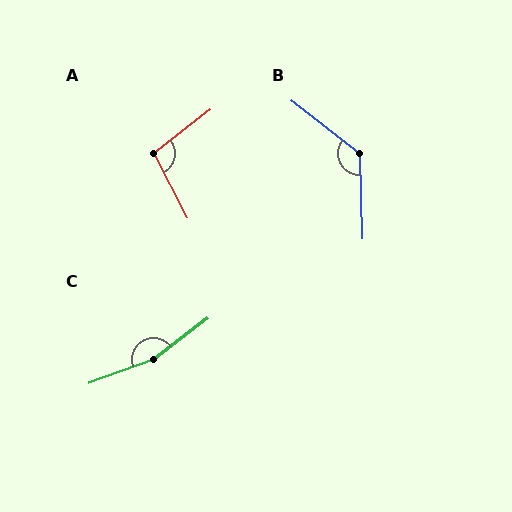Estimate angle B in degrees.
Approximately 130 degrees.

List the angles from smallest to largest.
A (100°), B (130°), C (163°).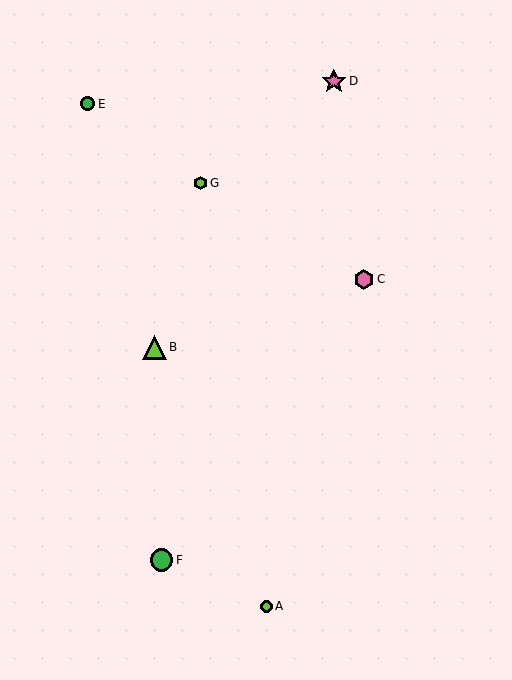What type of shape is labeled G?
Shape G is a lime hexagon.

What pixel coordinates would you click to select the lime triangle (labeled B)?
Click at (155, 347) to select the lime triangle B.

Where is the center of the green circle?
The center of the green circle is at (88, 104).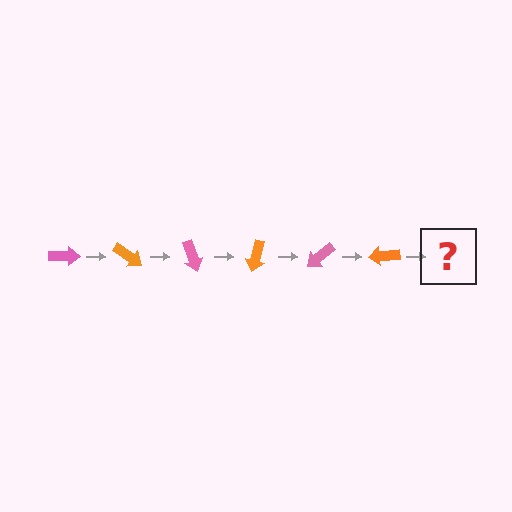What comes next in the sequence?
The next element should be a pink arrow, rotated 210 degrees from the start.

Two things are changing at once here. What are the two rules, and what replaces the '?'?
The two rules are that it rotates 35 degrees each step and the color cycles through pink and orange. The '?' should be a pink arrow, rotated 210 degrees from the start.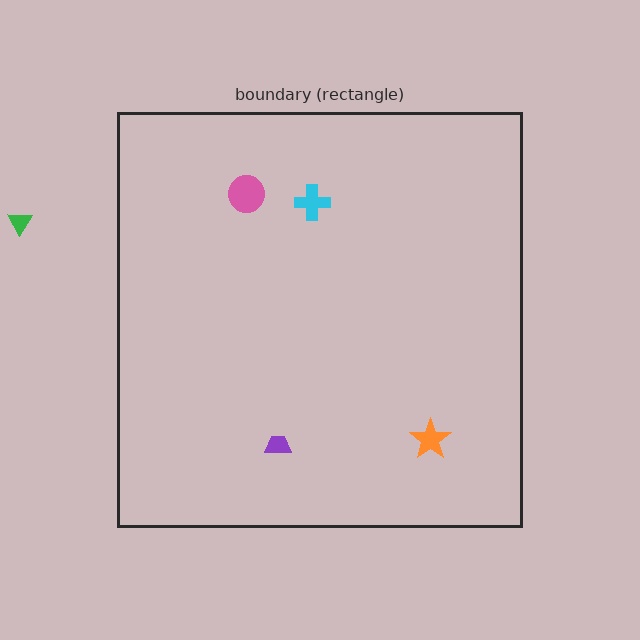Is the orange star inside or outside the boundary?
Inside.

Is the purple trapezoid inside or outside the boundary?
Inside.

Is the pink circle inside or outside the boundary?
Inside.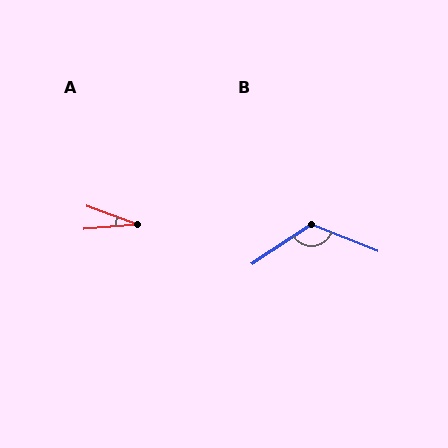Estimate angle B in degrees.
Approximately 125 degrees.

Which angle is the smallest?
A, at approximately 25 degrees.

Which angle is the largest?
B, at approximately 125 degrees.